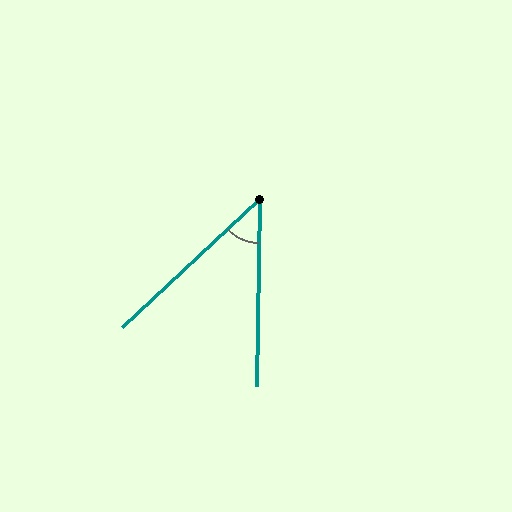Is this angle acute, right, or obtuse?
It is acute.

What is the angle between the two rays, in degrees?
Approximately 46 degrees.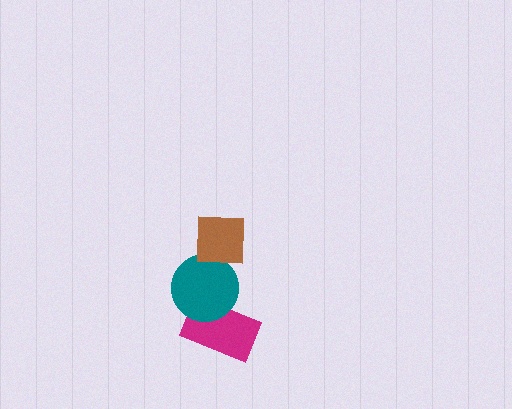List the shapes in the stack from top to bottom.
From top to bottom: the brown square, the teal circle, the magenta rectangle.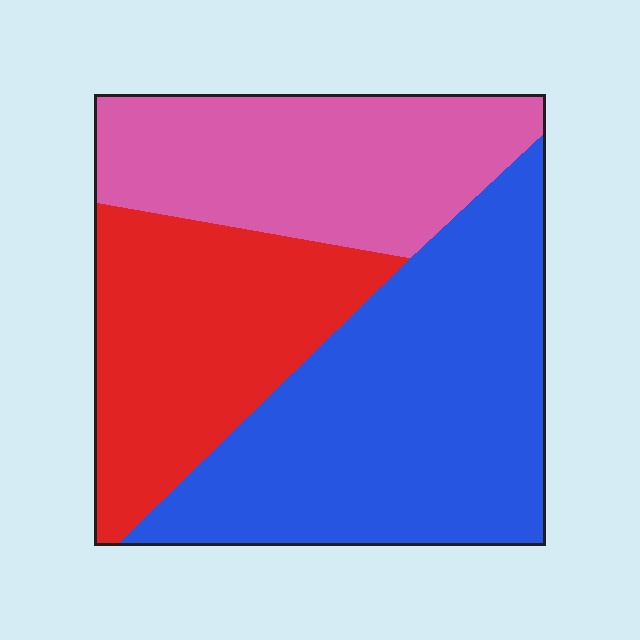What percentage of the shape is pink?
Pink takes up between a quarter and a half of the shape.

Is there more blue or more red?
Blue.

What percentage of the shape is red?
Red takes up about one quarter (1/4) of the shape.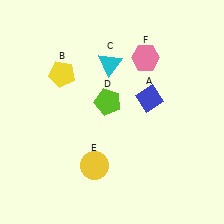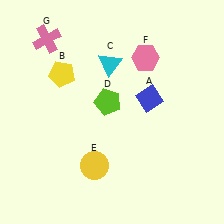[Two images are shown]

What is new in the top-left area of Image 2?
A pink cross (G) was added in the top-left area of Image 2.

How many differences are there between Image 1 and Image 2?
There is 1 difference between the two images.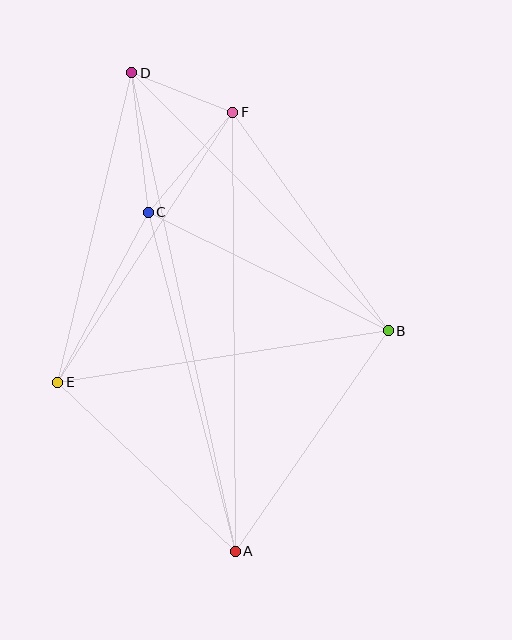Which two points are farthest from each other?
Points A and D are farthest from each other.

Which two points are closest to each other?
Points D and F are closest to each other.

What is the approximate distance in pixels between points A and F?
The distance between A and F is approximately 439 pixels.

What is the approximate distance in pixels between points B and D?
The distance between B and D is approximately 364 pixels.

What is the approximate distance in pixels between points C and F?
The distance between C and F is approximately 131 pixels.